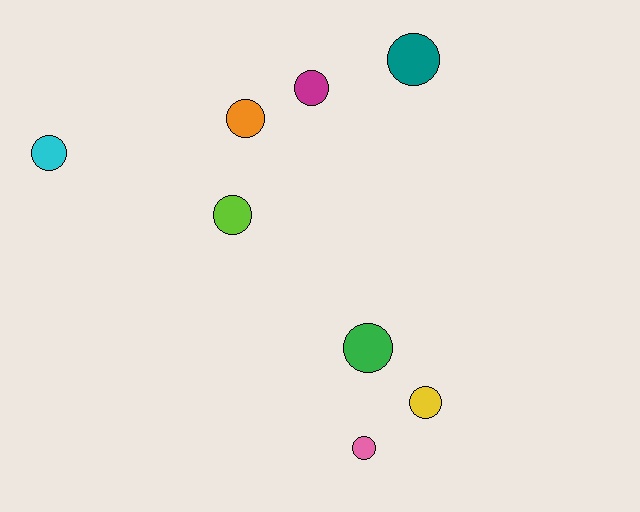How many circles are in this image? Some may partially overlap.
There are 8 circles.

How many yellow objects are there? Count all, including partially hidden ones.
There is 1 yellow object.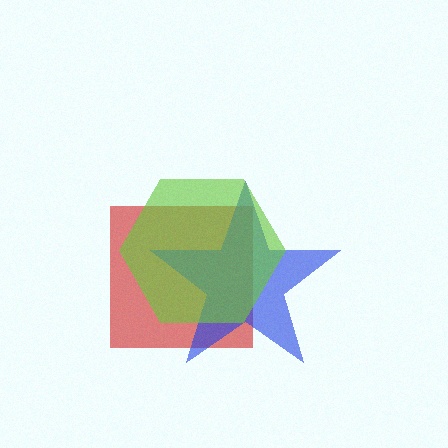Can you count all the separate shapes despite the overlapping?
Yes, there are 3 separate shapes.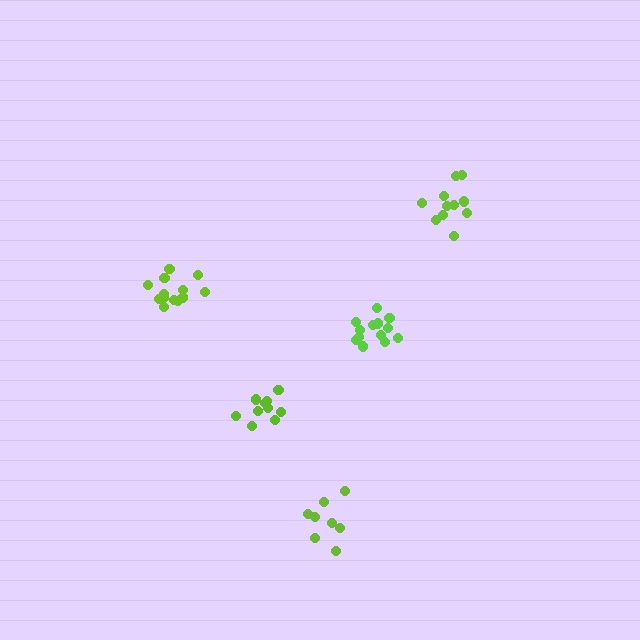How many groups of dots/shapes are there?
There are 5 groups.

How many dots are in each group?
Group 1: 10 dots, Group 2: 13 dots, Group 3: 11 dots, Group 4: 8 dots, Group 5: 13 dots (55 total).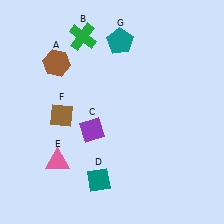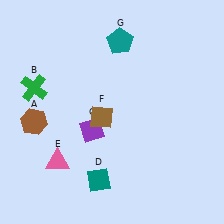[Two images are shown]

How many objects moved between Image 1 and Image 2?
3 objects moved between the two images.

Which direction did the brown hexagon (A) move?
The brown hexagon (A) moved down.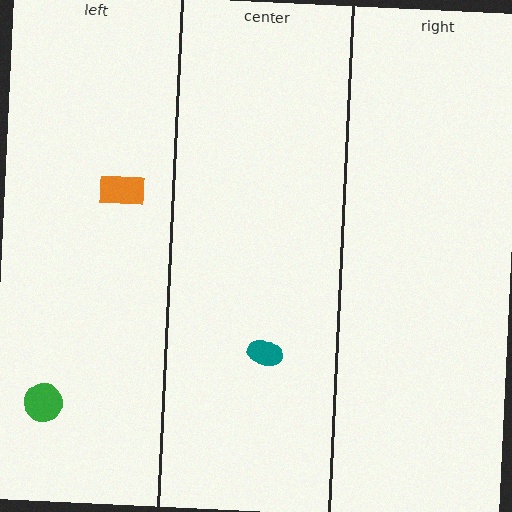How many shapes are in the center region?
1.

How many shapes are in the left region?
2.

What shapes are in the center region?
The teal ellipse.